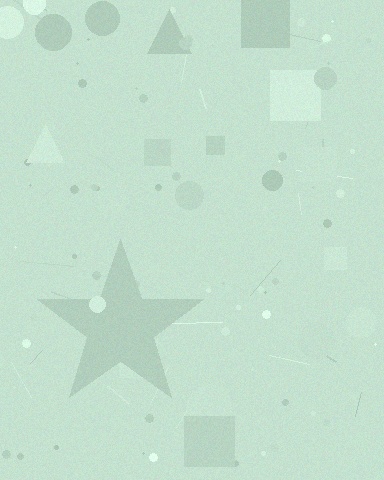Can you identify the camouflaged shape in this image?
The camouflaged shape is a star.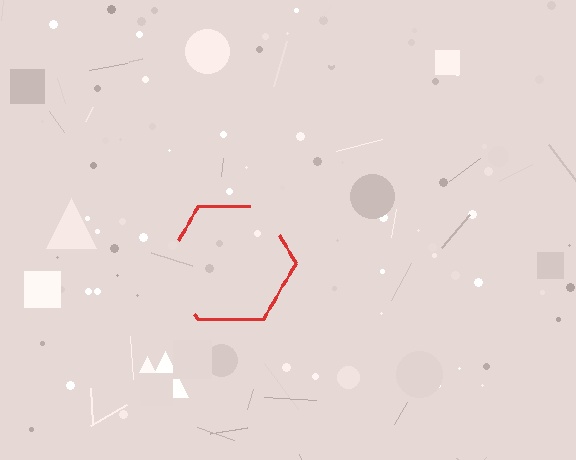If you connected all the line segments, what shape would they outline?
They would outline a hexagon.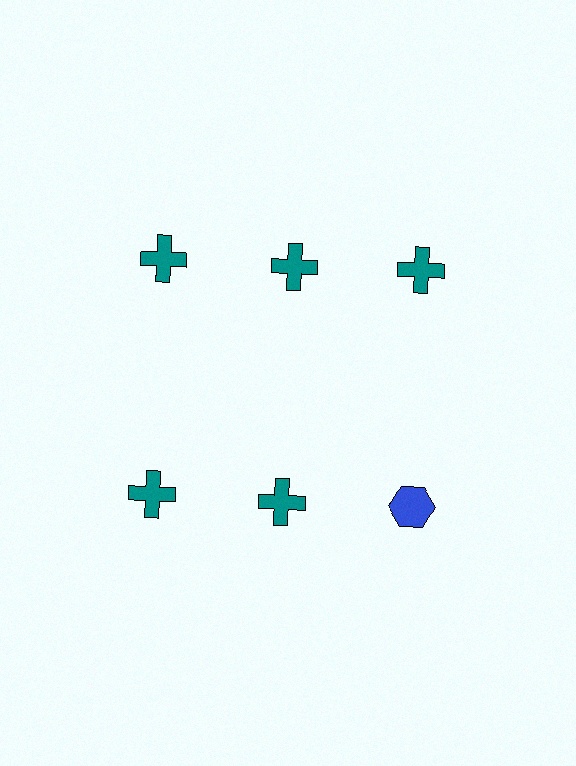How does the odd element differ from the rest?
It differs in both color (blue instead of teal) and shape (hexagon instead of cross).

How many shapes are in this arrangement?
There are 6 shapes arranged in a grid pattern.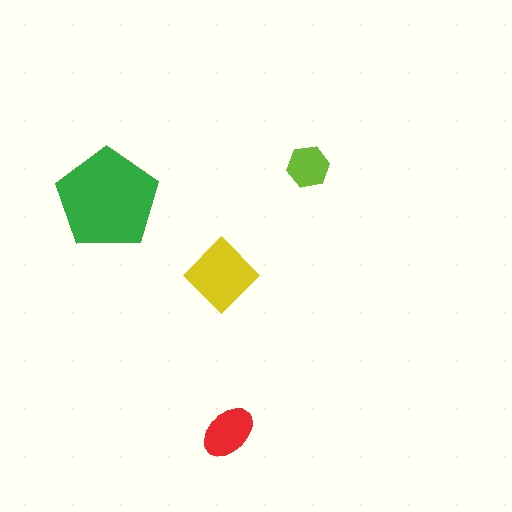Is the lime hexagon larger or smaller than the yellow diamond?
Smaller.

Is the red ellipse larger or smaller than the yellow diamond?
Smaller.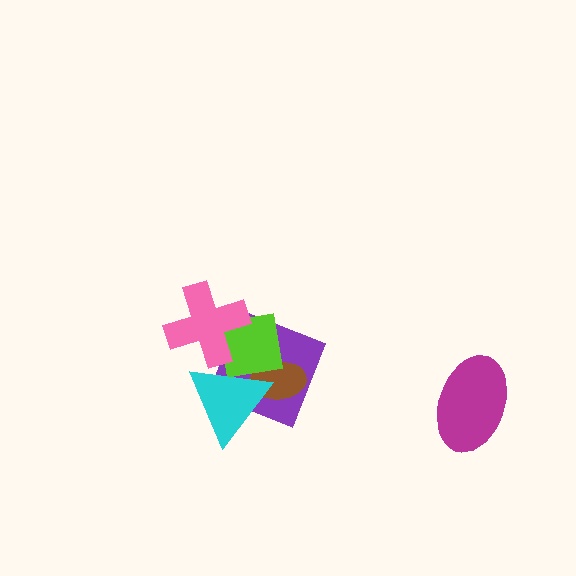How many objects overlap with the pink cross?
3 objects overlap with the pink cross.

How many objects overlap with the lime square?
4 objects overlap with the lime square.